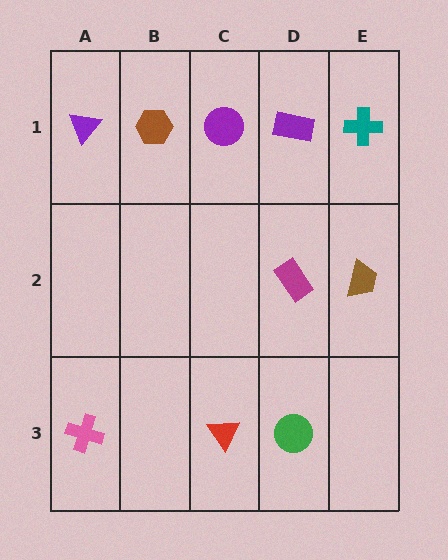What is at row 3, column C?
A red triangle.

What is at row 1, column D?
A purple rectangle.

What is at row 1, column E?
A teal cross.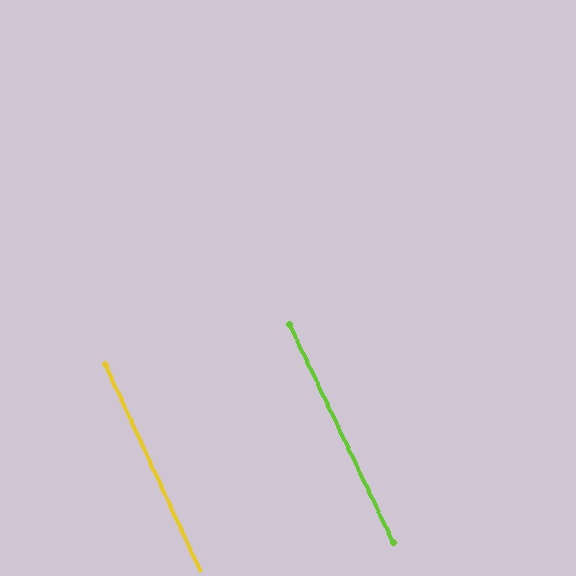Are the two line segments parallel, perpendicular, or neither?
Parallel — their directions differ by only 0.6°.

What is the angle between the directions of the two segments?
Approximately 1 degree.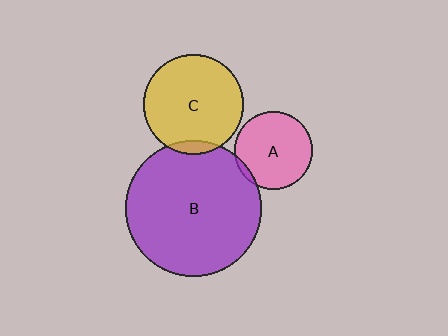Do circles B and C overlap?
Yes.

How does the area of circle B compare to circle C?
Approximately 1.8 times.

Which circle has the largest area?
Circle B (purple).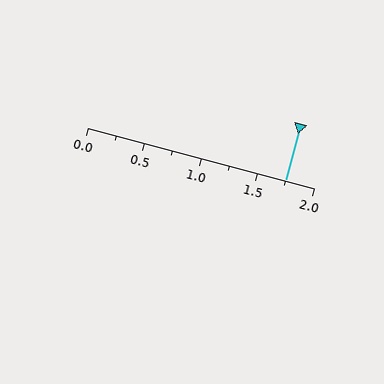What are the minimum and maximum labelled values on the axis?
The axis runs from 0.0 to 2.0.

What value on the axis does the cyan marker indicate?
The marker indicates approximately 1.75.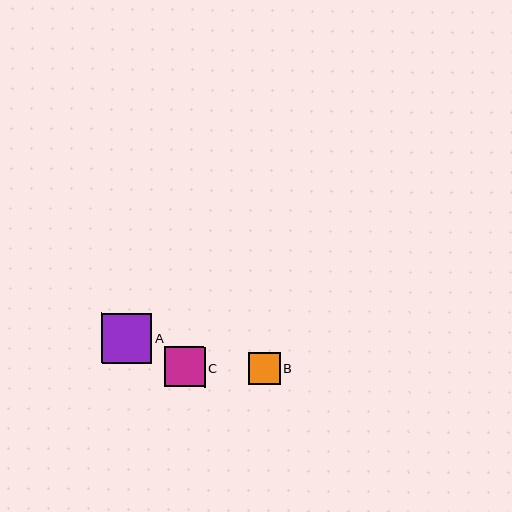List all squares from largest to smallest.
From largest to smallest: A, C, B.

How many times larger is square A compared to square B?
Square A is approximately 1.6 times the size of square B.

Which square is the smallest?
Square B is the smallest with a size of approximately 32 pixels.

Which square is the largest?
Square A is the largest with a size of approximately 50 pixels.